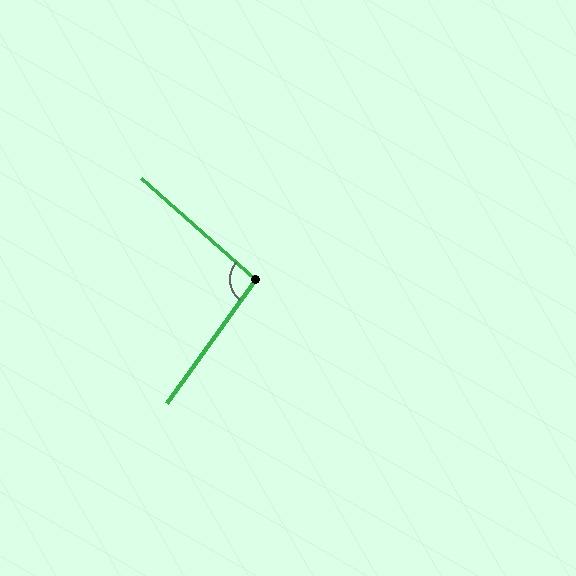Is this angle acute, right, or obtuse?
It is obtuse.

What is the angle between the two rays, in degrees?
Approximately 96 degrees.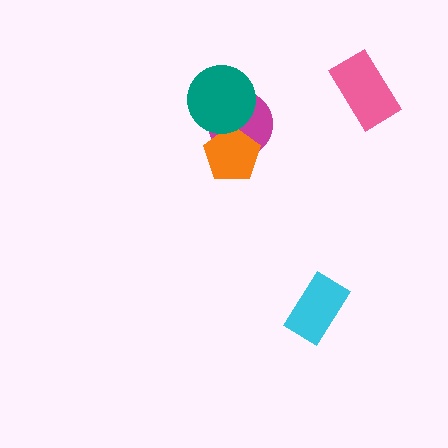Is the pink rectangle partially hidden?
No, no other shape covers it.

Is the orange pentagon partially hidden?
Yes, it is partially covered by another shape.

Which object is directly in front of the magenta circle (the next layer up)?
The orange pentagon is directly in front of the magenta circle.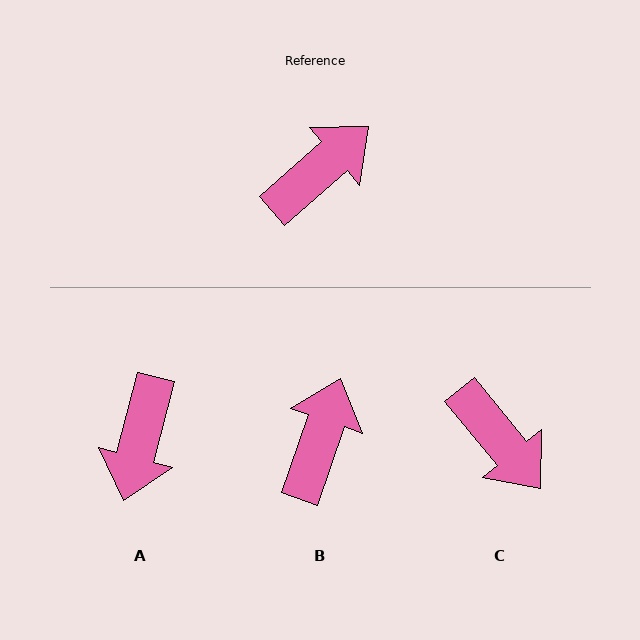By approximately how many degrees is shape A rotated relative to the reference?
Approximately 146 degrees clockwise.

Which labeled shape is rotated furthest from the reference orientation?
A, about 146 degrees away.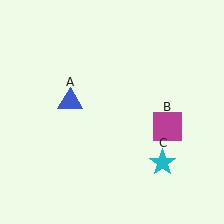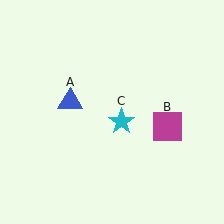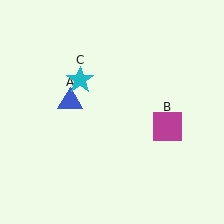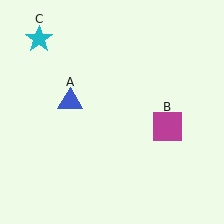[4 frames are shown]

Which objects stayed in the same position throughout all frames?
Blue triangle (object A) and magenta square (object B) remained stationary.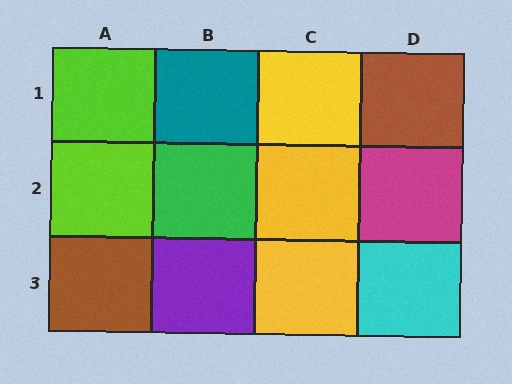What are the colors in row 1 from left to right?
Lime, teal, yellow, brown.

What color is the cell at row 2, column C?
Yellow.